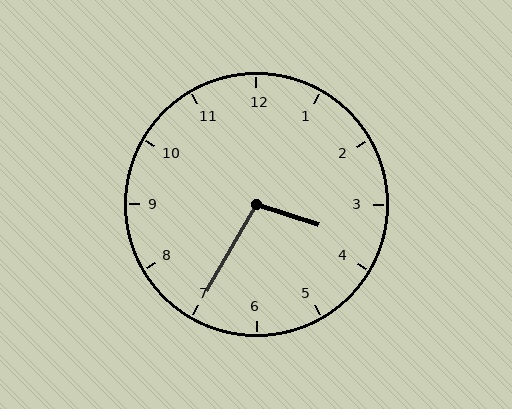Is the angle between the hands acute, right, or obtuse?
It is obtuse.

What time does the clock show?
3:35.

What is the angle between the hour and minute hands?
Approximately 102 degrees.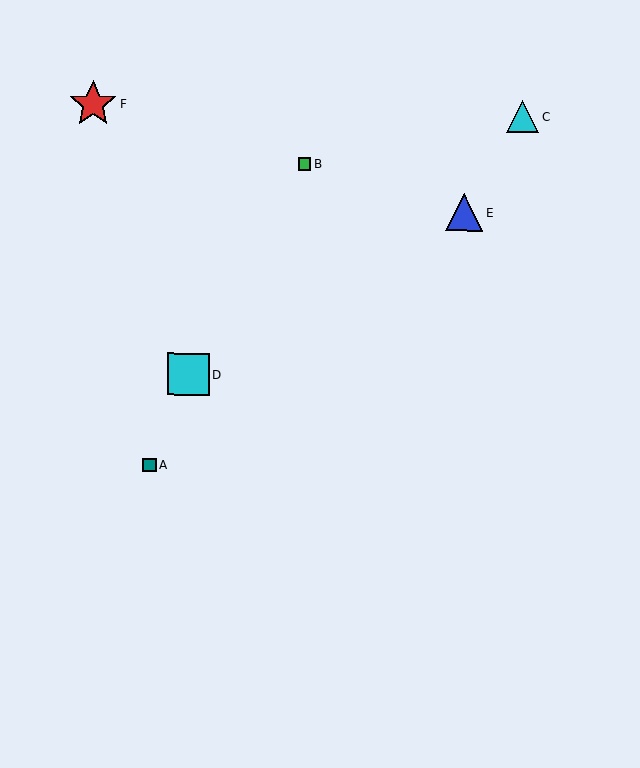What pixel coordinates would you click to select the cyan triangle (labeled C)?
Click at (522, 116) to select the cyan triangle C.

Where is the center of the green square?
The center of the green square is at (304, 164).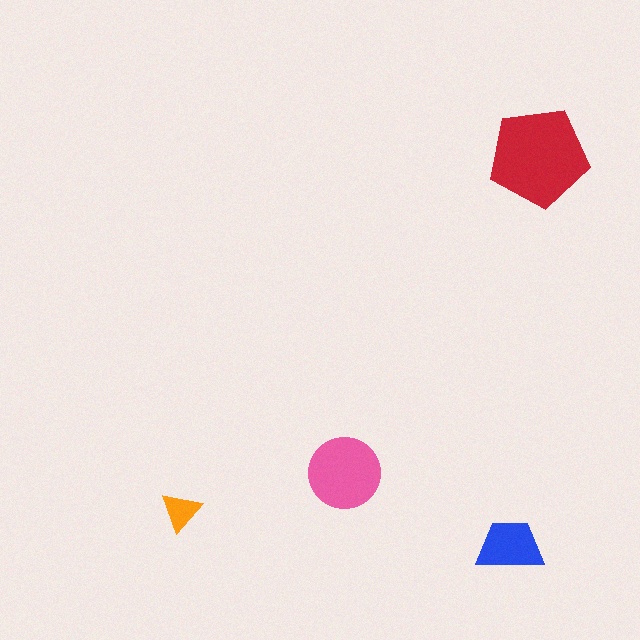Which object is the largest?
The red pentagon.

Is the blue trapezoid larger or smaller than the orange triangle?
Larger.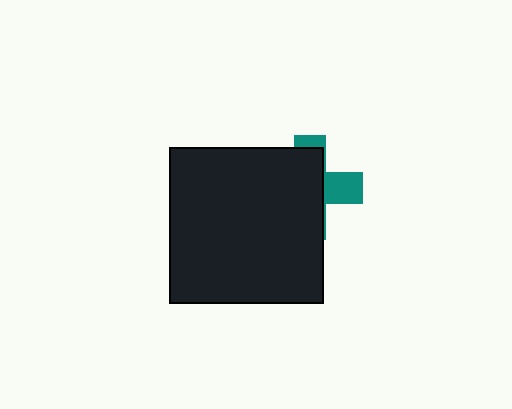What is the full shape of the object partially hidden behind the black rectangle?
The partially hidden object is a teal cross.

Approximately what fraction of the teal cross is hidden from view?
Roughly 69% of the teal cross is hidden behind the black rectangle.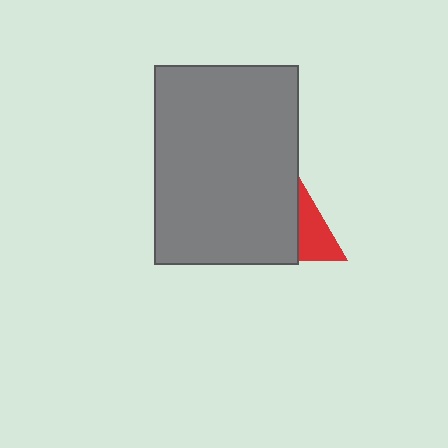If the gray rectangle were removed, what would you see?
You would see the complete red triangle.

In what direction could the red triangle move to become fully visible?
The red triangle could move right. That would shift it out from behind the gray rectangle entirely.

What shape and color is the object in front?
The object in front is a gray rectangle.